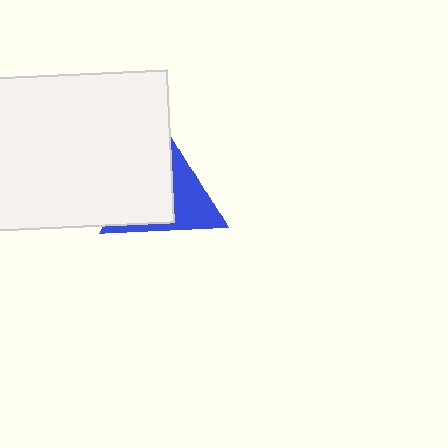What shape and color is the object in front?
The object in front is a white rectangle.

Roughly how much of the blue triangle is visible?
A small part of it is visible (roughly 40%).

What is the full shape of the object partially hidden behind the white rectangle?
The partially hidden object is a blue triangle.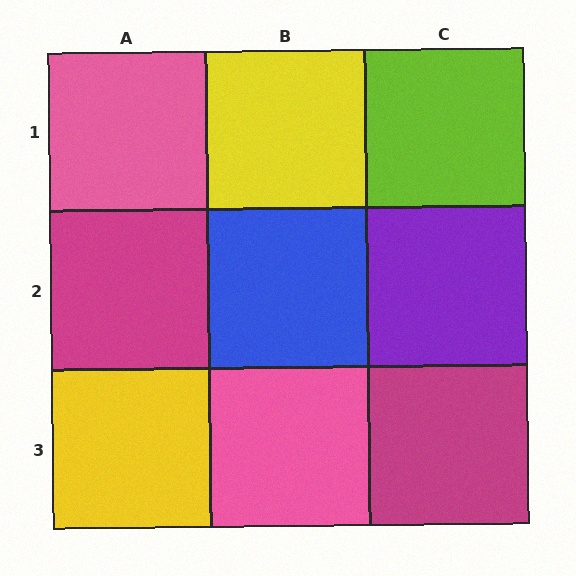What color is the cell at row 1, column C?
Lime.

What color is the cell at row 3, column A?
Yellow.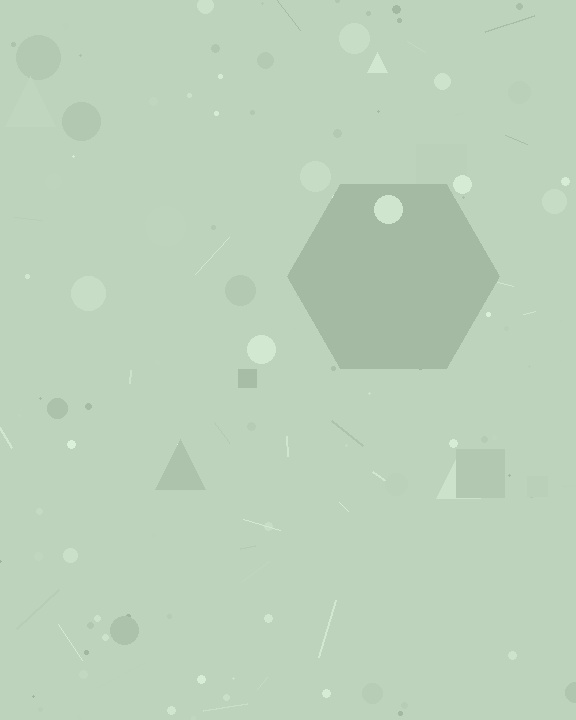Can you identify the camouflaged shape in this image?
The camouflaged shape is a hexagon.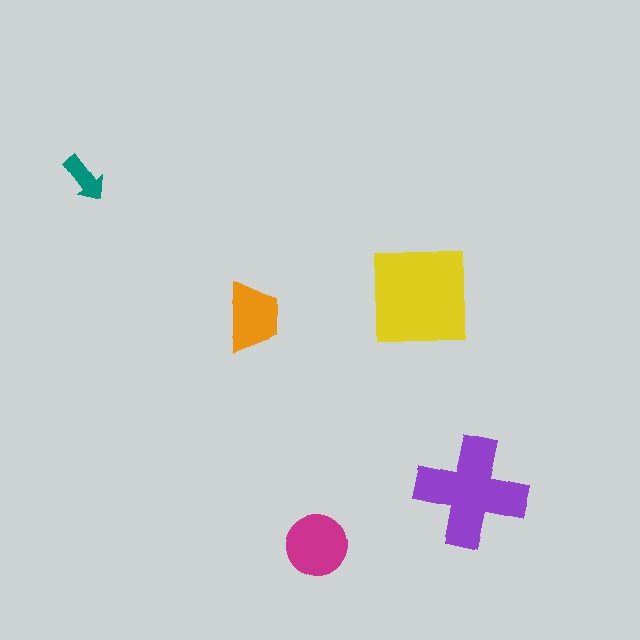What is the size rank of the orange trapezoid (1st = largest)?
4th.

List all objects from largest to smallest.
The yellow square, the purple cross, the magenta circle, the orange trapezoid, the teal arrow.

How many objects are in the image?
There are 5 objects in the image.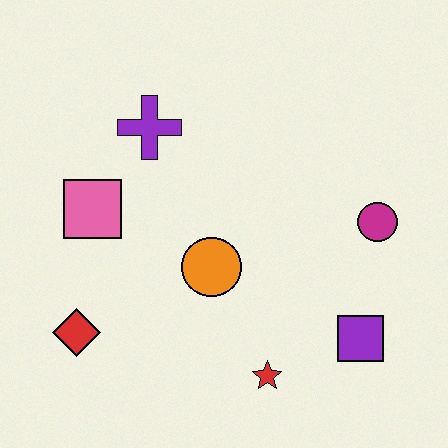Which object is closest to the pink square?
The purple cross is closest to the pink square.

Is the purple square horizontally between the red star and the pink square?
No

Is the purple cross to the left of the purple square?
Yes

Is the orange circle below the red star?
No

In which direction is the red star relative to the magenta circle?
The red star is below the magenta circle.